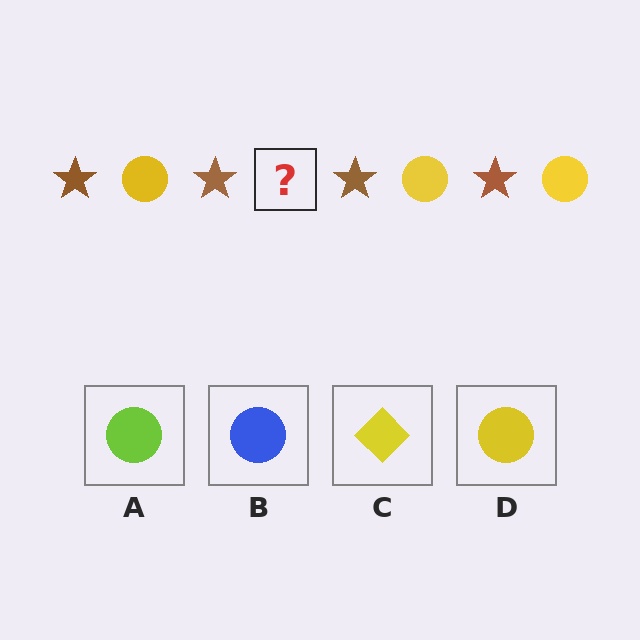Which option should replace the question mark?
Option D.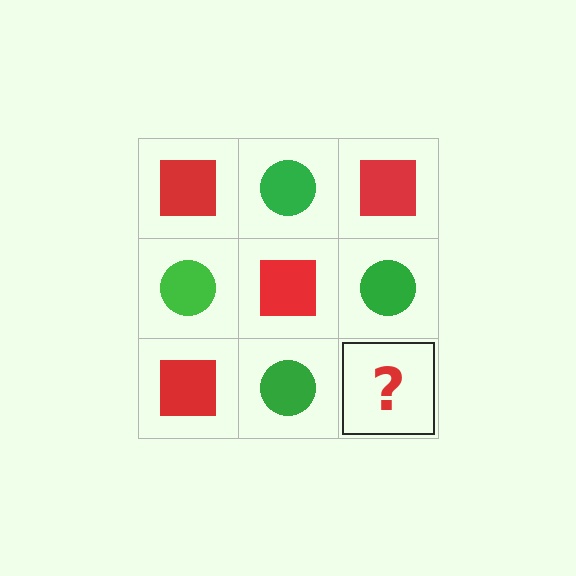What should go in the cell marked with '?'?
The missing cell should contain a red square.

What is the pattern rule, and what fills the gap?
The rule is that it alternates red square and green circle in a checkerboard pattern. The gap should be filled with a red square.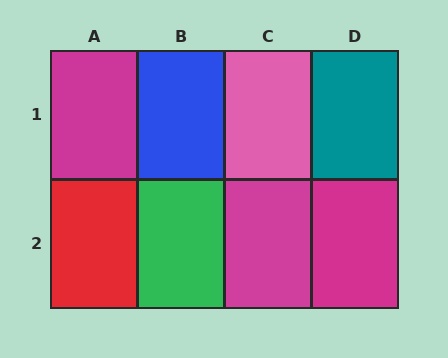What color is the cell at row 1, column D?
Teal.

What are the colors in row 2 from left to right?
Red, green, magenta, magenta.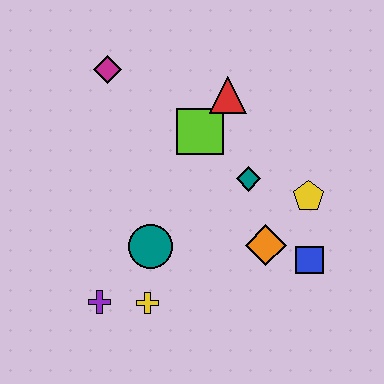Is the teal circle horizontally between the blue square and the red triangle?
No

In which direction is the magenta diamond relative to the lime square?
The magenta diamond is to the left of the lime square.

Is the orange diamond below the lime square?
Yes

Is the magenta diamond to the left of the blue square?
Yes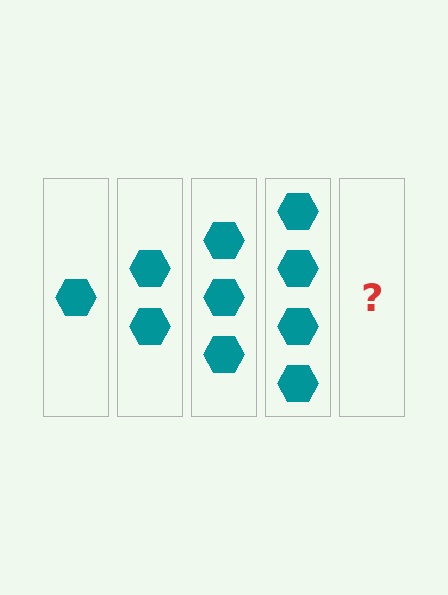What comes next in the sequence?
The next element should be 5 hexagons.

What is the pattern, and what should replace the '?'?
The pattern is that each step adds one more hexagon. The '?' should be 5 hexagons.